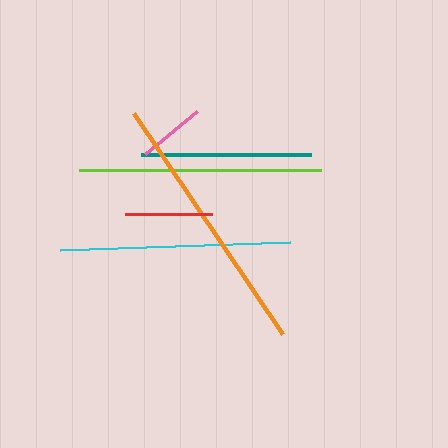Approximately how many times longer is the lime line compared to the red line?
The lime line is approximately 2.8 times the length of the red line.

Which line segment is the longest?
The orange line is the longest at approximately 266 pixels.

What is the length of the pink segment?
The pink segment is approximately 67 pixels long.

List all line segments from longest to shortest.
From longest to shortest: orange, lime, cyan, teal, red, pink.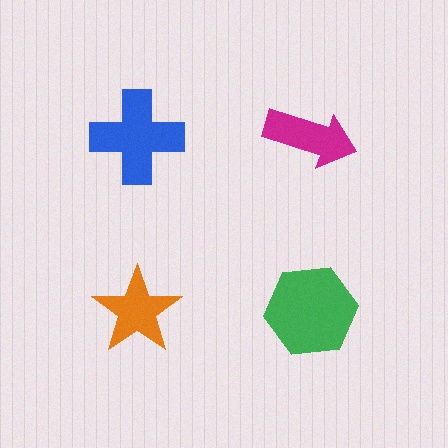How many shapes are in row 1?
2 shapes.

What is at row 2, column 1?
An orange star.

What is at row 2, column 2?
A green hexagon.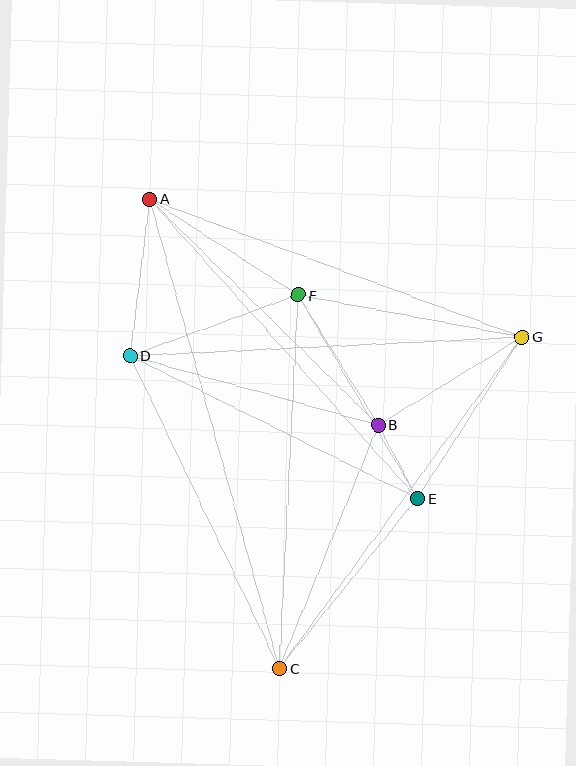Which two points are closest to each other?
Points B and E are closest to each other.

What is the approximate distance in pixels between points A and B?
The distance between A and B is approximately 321 pixels.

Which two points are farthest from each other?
Points A and C are farthest from each other.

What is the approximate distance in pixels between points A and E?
The distance between A and E is approximately 402 pixels.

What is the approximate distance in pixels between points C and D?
The distance between C and D is approximately 347 pixels.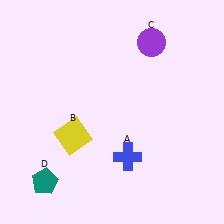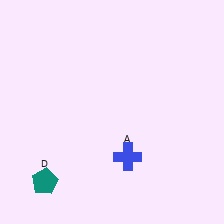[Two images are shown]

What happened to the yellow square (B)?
The yellow square (B) was removed in Image 2. It was in the bottom-left area of Image 1.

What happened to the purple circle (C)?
The purple circle (C) was removed in Image 2. It was in the top-right area of Image 1.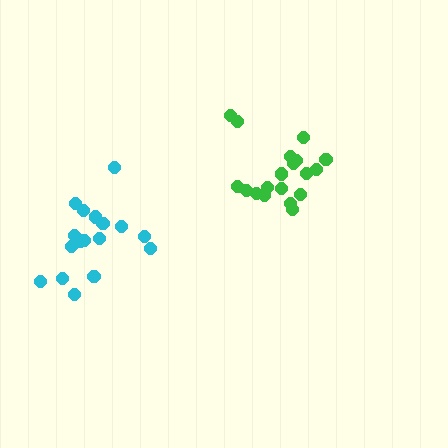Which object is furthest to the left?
The cyan cluster is leftmost.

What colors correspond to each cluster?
The clusters are colored: cyan, green.